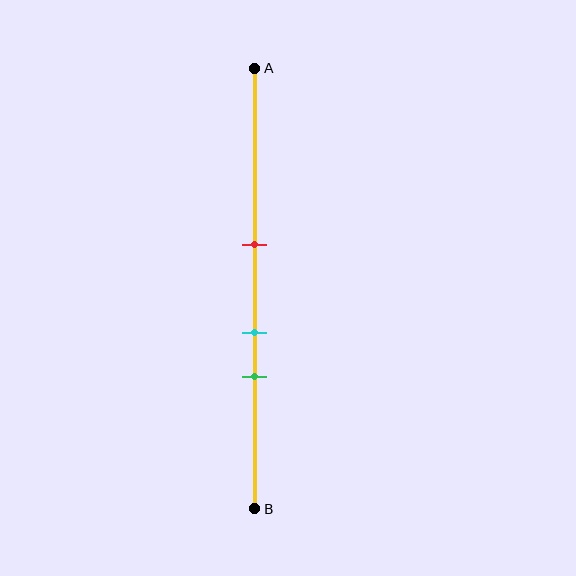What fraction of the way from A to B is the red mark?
The red mark is approximately 40% (0.4) of the way from A to B.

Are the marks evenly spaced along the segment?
Yes, the marks are approximately evenly spaced.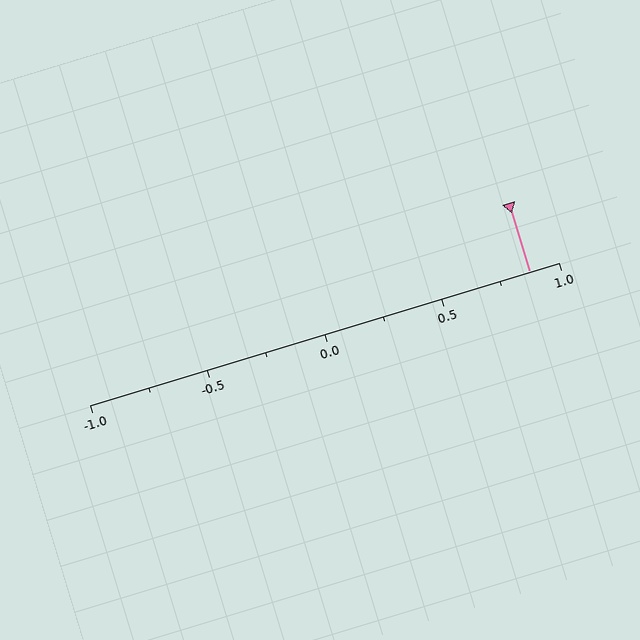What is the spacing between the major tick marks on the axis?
The major ticks are spaced 0.5 apart.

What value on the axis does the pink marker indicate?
The marker indicates approximately 0.88.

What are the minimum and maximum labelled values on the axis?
The axis runs from -1.0 to 1.0.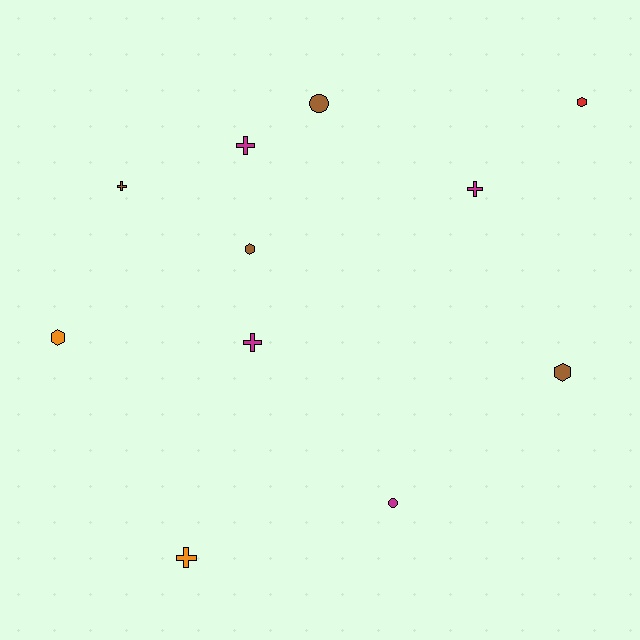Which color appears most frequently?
Brown, with 4 objects.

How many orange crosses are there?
There is 1 orange cross.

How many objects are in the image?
There are 11 objects.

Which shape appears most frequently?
Cross, with 5 objects.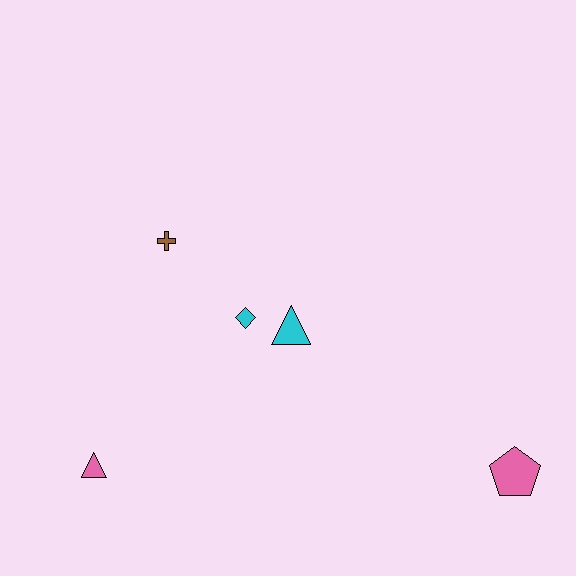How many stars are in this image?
There are no stars.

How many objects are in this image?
There are 5 objects.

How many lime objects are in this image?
There are no lime objects.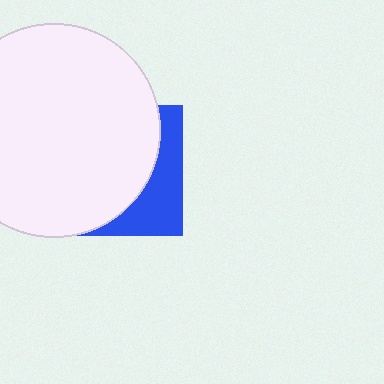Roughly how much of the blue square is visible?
A small part of it is visible (roughly 30%).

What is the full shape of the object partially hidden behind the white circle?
The partially hidden object is a blue square.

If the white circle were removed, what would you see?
You would see the complete blue square.